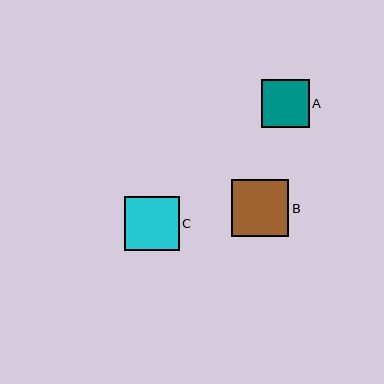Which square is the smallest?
Square A is the smallest with a size of approximately 47 pixels.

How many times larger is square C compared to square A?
Square C is approximately 1.1 times the size of square A.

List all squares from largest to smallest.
From largest to smallest: B, C, A.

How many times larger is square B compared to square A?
Square B is approximately 1.2 times the size of square A.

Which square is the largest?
Square B is the largest with a size of approximately 57 pixels.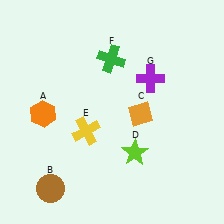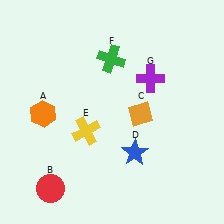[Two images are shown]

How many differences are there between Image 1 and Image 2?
There are 2 differences between the two images.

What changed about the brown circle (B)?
In Image 1, B is brown. In Image 2, it changed to red.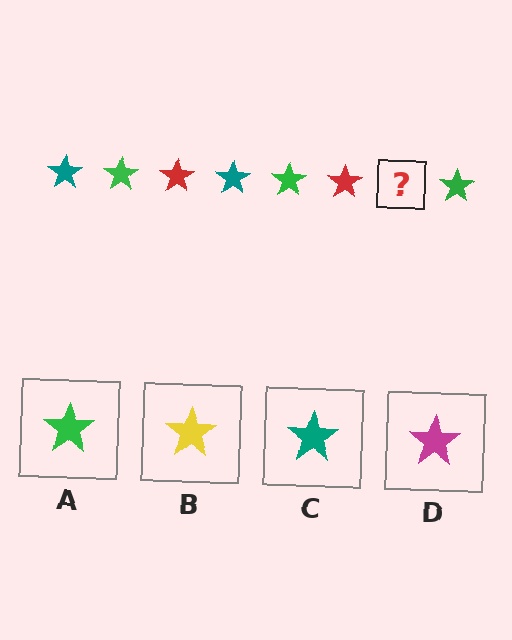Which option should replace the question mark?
Option C.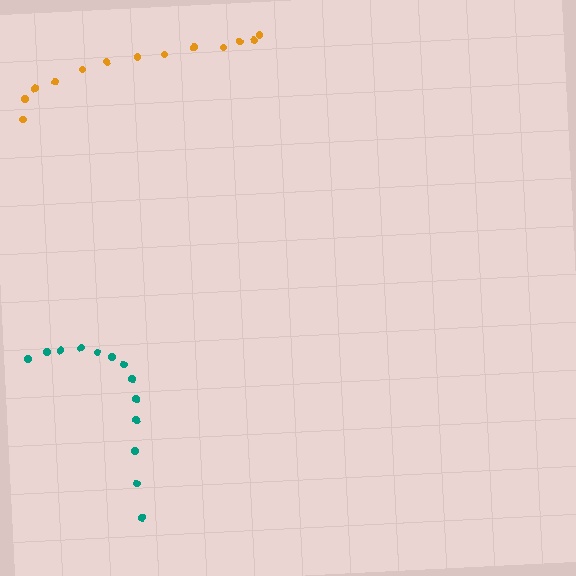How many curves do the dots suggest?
There are 2 distinct paths.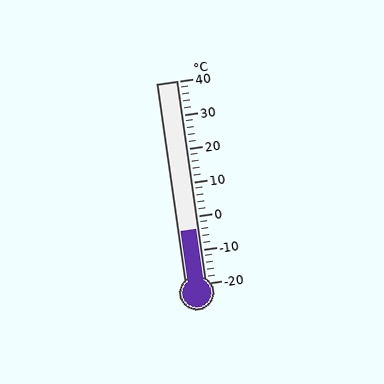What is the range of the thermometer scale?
The thermometer scale ranges from -20°C to 40°C.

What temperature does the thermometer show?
The thermometer shows approximately -4°C.